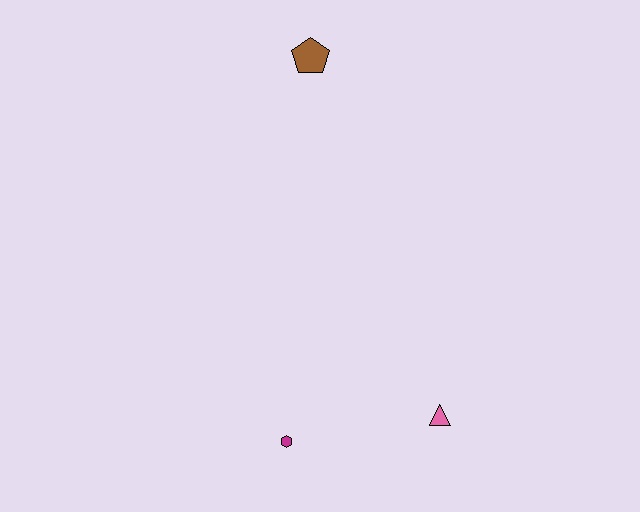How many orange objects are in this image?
There are no orange objects.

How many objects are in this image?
There are 3 objects.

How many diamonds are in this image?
There are no diamonds.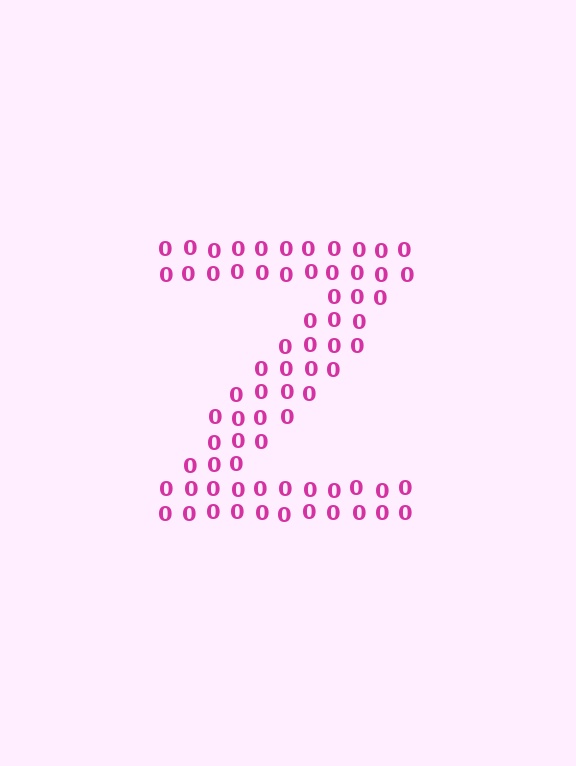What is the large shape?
The large shape is the letter Z.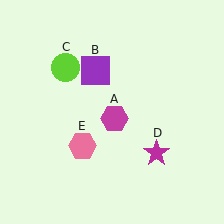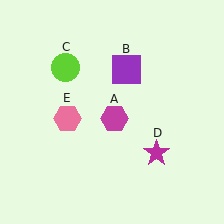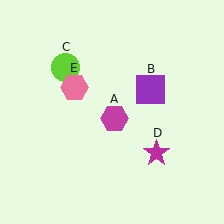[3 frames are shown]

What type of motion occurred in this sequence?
The purple square (object B), pink hexagon (object E) rotated clockwise around the center of the scene.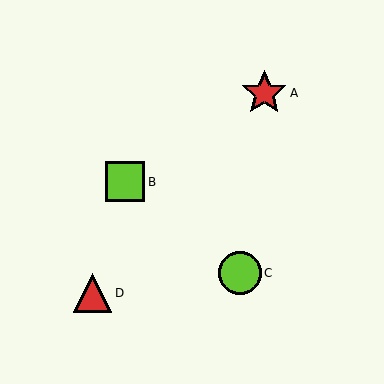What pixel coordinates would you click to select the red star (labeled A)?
Click at (264, 93) to select the red star A.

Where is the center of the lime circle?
The center of the lime circle is at (240, 273).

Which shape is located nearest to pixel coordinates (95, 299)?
The red triangle (labeled D) at (92, 293) is nearest to that location.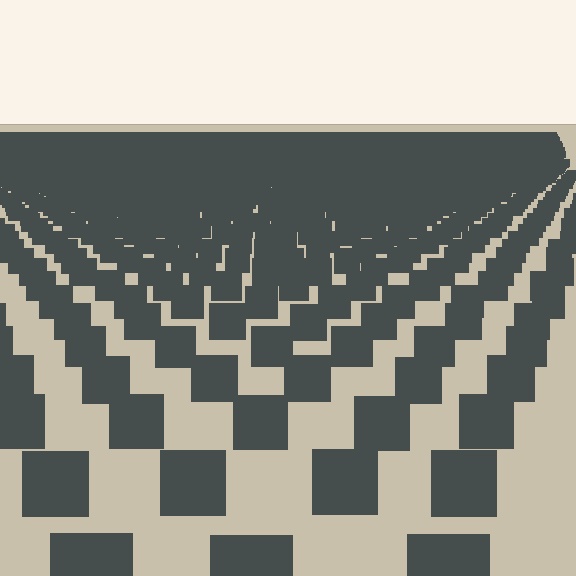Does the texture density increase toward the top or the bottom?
Density increases toward the top.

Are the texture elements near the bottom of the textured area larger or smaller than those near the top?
Larger. Near the bottom, elements are closer to the viewer and appear at a bigger on-screen size.